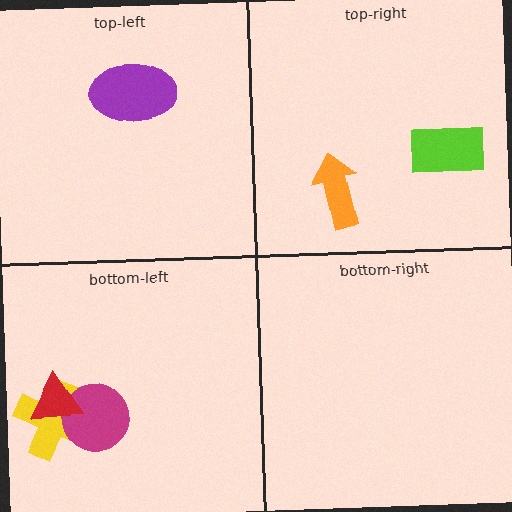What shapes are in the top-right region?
The orange arrow, the lime rectangle.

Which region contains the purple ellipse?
The top-left region.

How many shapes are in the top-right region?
2.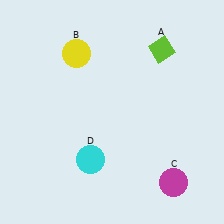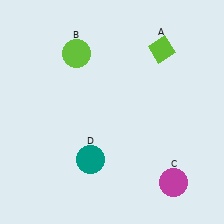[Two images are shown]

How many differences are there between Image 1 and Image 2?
There are 2 differences between the two images.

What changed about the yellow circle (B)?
In Image 1, B is yellow. In Image 2, it changed to lime.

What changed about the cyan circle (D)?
In Image 1, D is cyan. In Image 2, it changed to teal.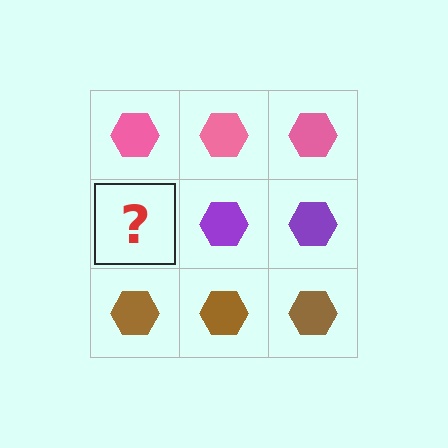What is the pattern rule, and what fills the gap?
The rule is that each row has a consistent color. The gap should be filled with a purple hexagon.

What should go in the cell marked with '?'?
The missing cell should contain a purple hexagon.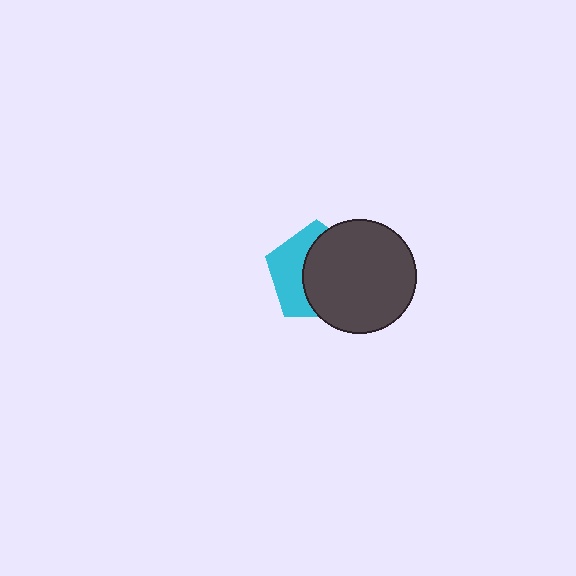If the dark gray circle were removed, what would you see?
You would see the complete cyan pentagon.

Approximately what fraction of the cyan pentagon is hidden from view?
Roughly 59% of the cyan pentagon is hidden behind the dark gray circle.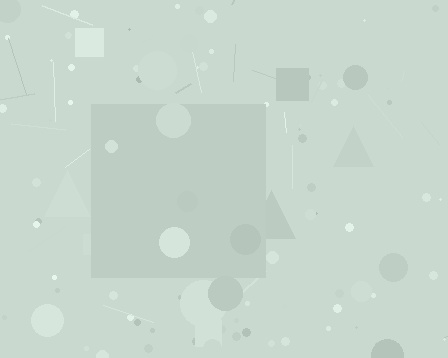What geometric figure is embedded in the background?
A square is embedded in the background.